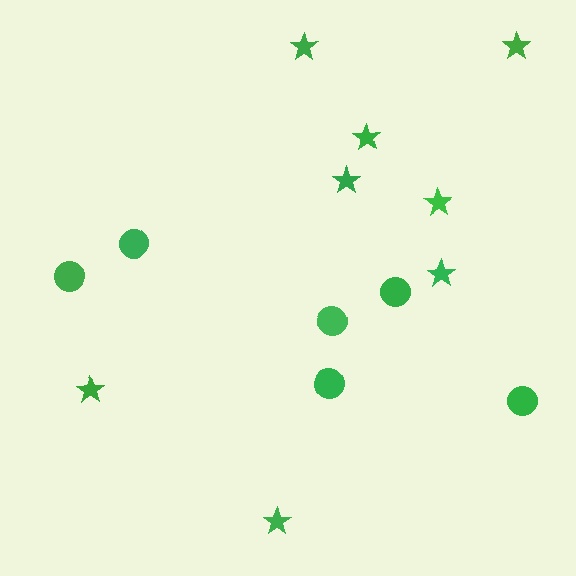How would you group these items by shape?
There are 2 groups: one group of stars (8) and one group of circles (6).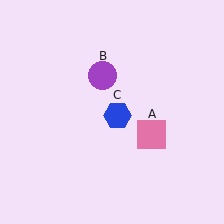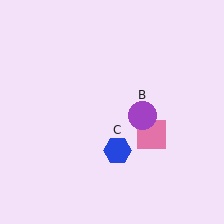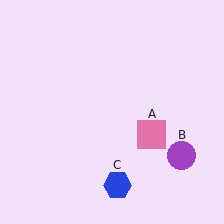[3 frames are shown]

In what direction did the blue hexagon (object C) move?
The blue hexagon (object C) moved down.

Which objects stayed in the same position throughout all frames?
Pink square (object A) remained stationary.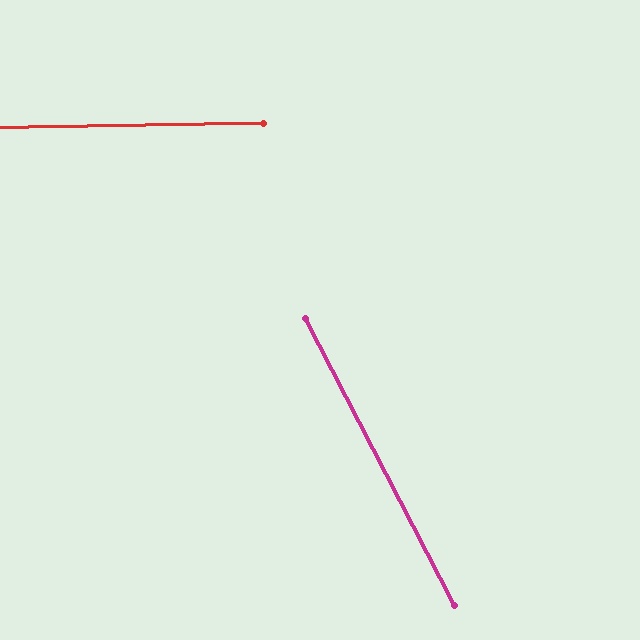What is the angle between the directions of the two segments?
Approximately 64 degrees.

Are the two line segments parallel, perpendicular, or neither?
Neither parallel nor perpendicular — they differ by about 64°.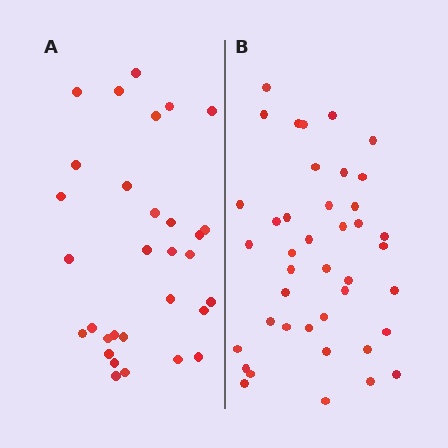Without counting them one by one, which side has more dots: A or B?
Region B (the right region) has more dots.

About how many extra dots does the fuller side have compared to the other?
Region B has roughly 10 or so more dots than region A.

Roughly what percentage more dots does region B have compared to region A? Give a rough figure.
About 30% more.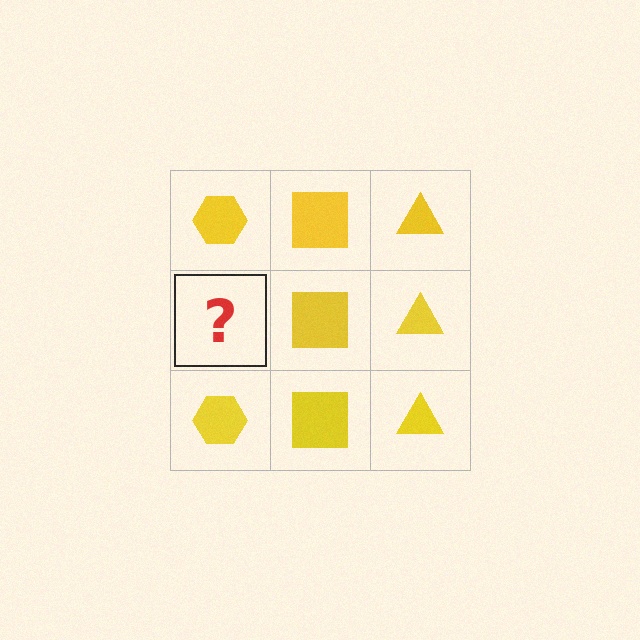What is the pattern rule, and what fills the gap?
The rule is that each column has a consistent shape. The gap should be filled with a yellow hexagon.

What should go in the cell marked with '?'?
The missing cell should contain a yellow hexagon.